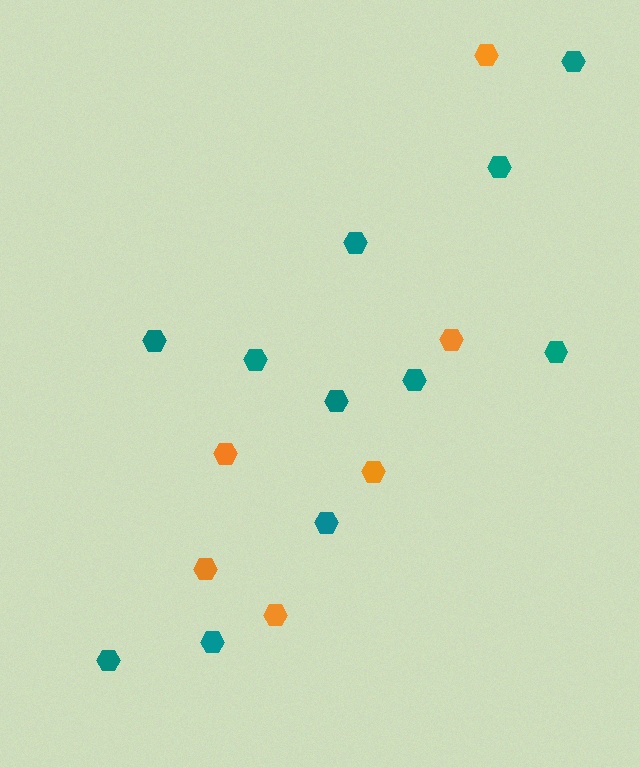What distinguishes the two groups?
There are 2 groups: one group of orange hexagons (6) and one group of teal hexagons (11).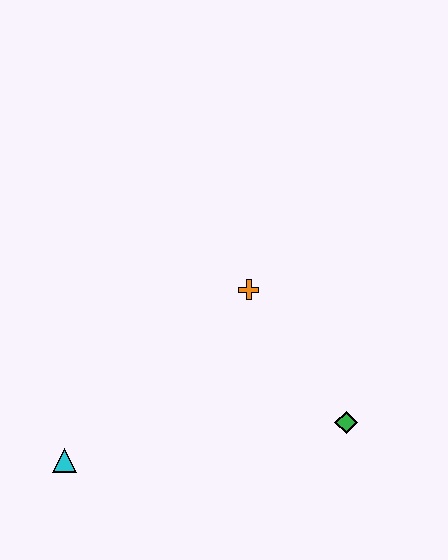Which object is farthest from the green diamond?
The cyan triangle is farthest from the green diamond.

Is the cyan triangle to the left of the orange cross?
Yes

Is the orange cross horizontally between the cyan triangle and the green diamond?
Yes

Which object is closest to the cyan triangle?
The orange cross is closest to the cyan triangle.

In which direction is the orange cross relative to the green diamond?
The orange cross is above the green diamond.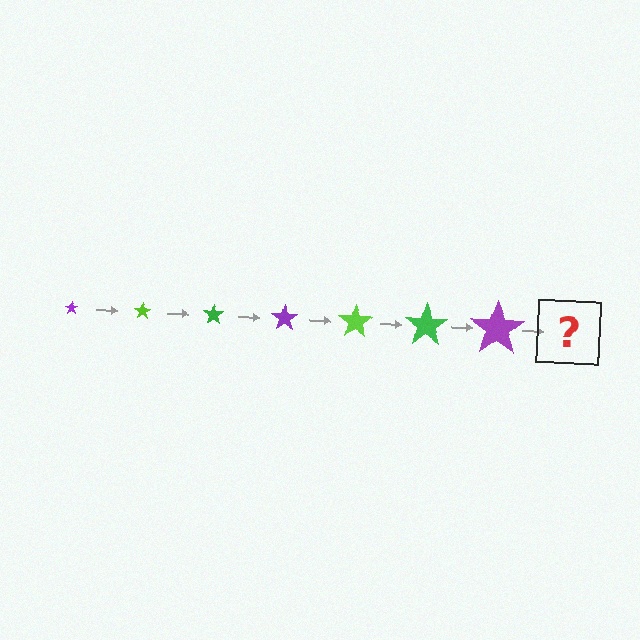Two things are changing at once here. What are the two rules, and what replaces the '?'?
The two rules are that the star grows larger each step and the color cycles through purple, lime, and green. The '?' should be a lime star, larger than the previous one.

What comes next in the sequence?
The next element should be a lime star, larger than the previous one.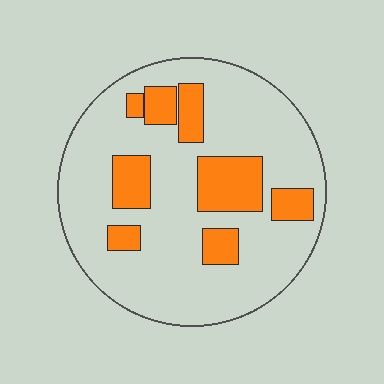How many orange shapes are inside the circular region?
8.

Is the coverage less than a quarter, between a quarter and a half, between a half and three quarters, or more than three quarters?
Less than a quarter.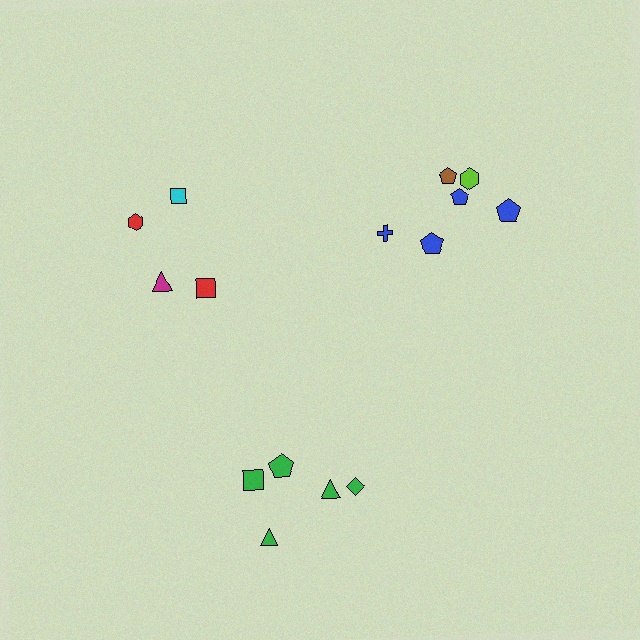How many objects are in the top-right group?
There are 6 objects.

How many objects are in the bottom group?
There are 5 objects.